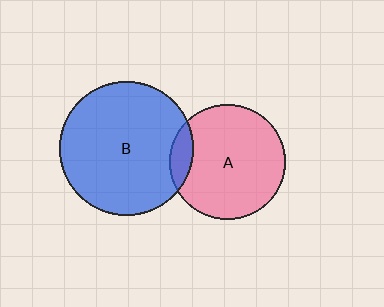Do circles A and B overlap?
Yes.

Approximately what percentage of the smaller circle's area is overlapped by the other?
Approximately 10%.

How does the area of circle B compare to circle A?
Approximately 1.3 times.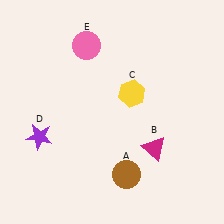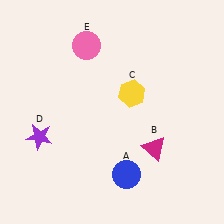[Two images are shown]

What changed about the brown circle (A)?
In Image 1, A is brown. In Image 2, it changed to blue.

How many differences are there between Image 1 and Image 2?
There is 1 difference between the two images.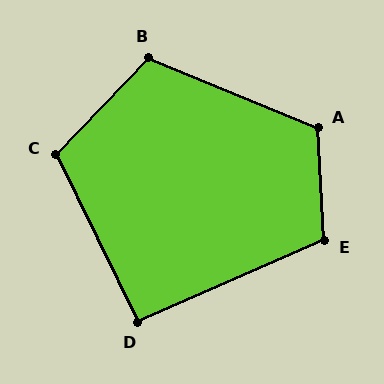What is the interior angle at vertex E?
Approximately 110 degrees (obtuse).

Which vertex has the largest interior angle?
A, at approximately 116 degrees.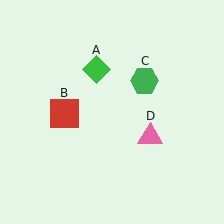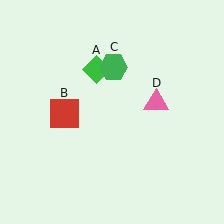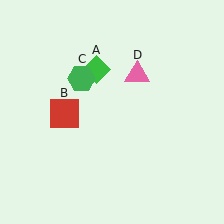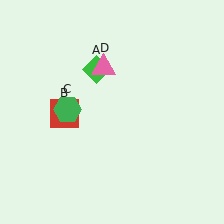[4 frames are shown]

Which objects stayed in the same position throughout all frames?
Green diamond (object A) and red square (object B) remained stationary.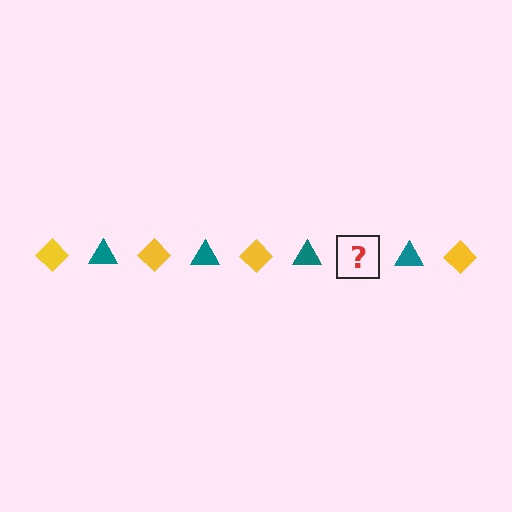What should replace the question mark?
The question mark should be replaced with a yellow diamond.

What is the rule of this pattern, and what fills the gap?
The rule is that the pattern alternates between yellow diamond and teal triangle. The gap should be filled with a yellow diamond.